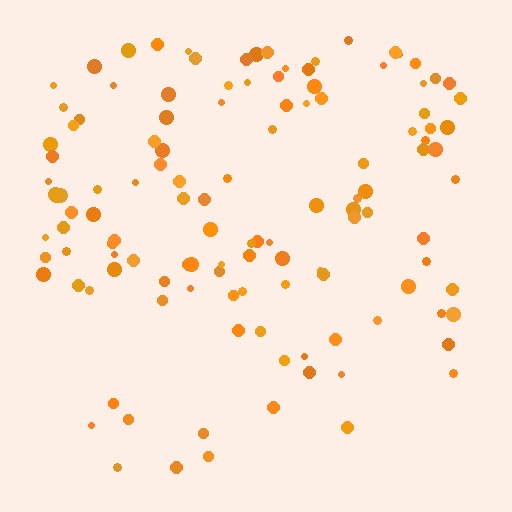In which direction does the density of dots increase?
From bottom to top, with the top side densest.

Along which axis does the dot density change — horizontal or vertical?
Vertical.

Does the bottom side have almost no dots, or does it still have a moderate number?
Still a moderate number, just noticeably fewer than the top.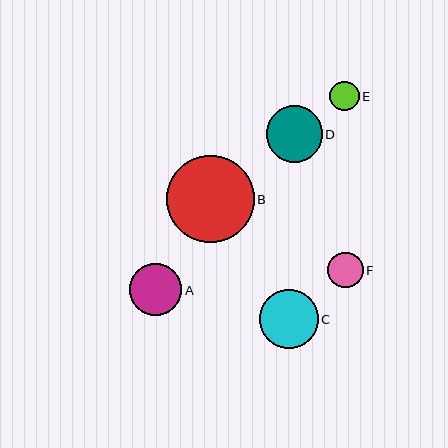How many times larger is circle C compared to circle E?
Circle C is approximately 2.0 times the size of circle E.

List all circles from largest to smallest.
From largest to smallest: B, C, D, A, F, E.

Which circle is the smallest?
Circle E is the smallest with a size of approximately 29 pixels.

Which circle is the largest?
Circle B is the largest with a size of approximately 87 pixels.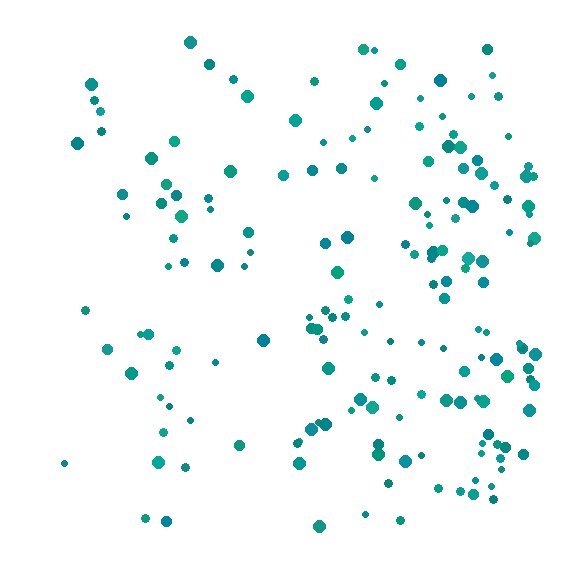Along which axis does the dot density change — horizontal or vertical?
Horizontal.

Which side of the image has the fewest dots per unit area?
The left.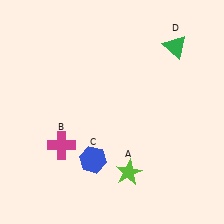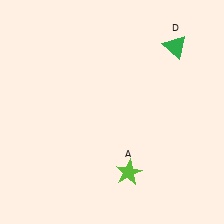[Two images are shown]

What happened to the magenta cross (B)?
The magenta cross (B) was removed in Image 2. It was in the bottom-left area of Image 1.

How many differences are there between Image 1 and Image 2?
There are 2 differences between the two images.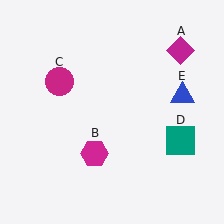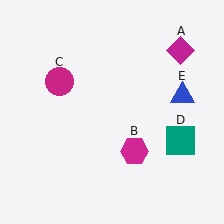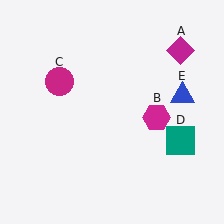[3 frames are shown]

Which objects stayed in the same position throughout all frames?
Magenta diamond (object A) and magenta circle (object C) and teal square (object D) and blue triangle (object E) remained stationary.